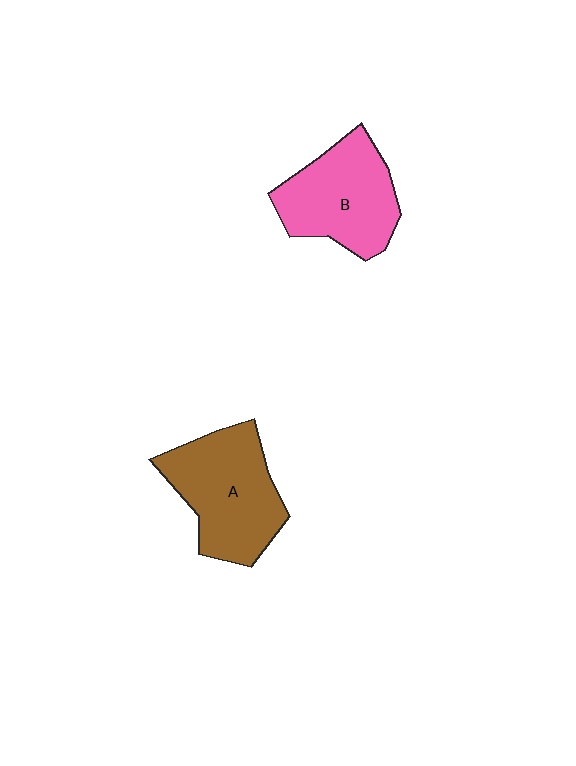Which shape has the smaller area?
Shape B (pink).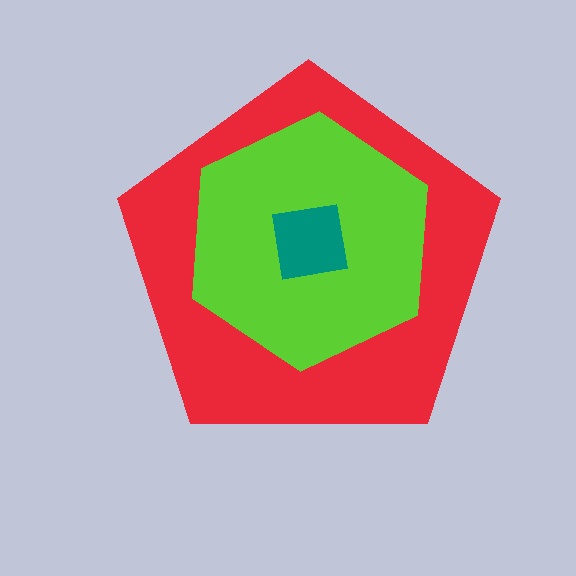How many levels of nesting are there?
3.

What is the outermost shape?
The red pentagon.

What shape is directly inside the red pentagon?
The lime hexagon.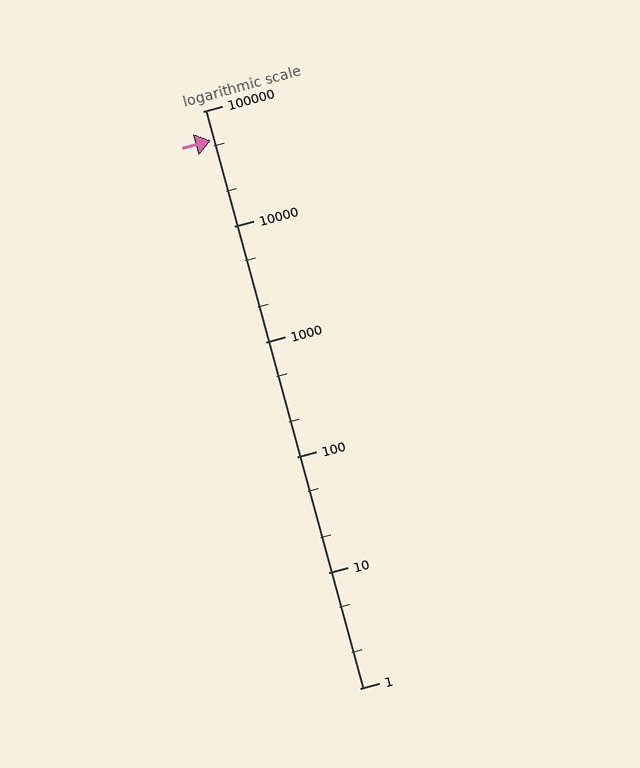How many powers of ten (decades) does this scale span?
The scale spans 5 decades, from 1 to 100000.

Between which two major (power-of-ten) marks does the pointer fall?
The pointer is between 10000 and 100000.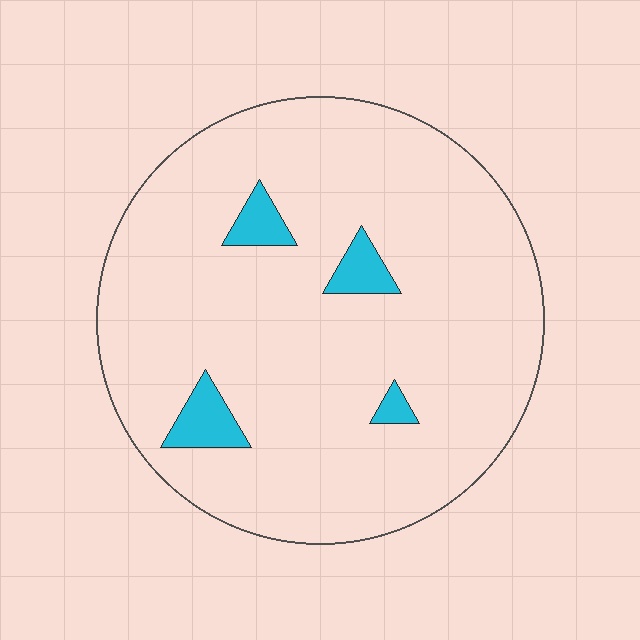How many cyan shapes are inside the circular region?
4.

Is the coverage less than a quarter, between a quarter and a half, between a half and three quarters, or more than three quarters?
Less than a quarter.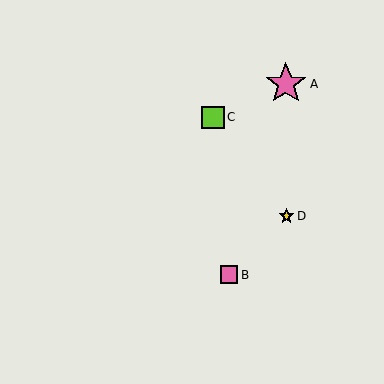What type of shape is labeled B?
Shape B is a pink square.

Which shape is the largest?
The pink star (labeled A) is the largest.